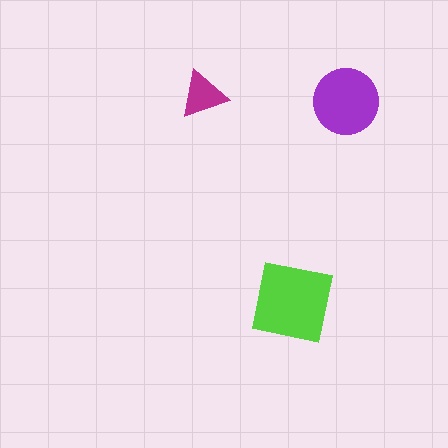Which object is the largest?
The lime square.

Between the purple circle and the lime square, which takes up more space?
The lime square.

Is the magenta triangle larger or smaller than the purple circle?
Smaller.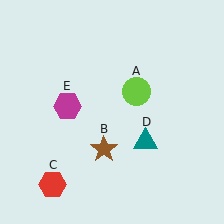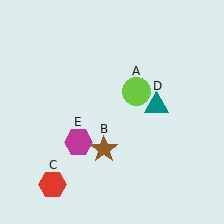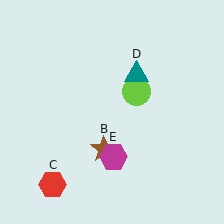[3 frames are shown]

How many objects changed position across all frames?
2 objects changed position: teal triangle (object D), magenta hexagon (object E).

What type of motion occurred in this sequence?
The teal triangle (object D), magenta hexagon (object E) rotated counterclockwise around the center of the scene.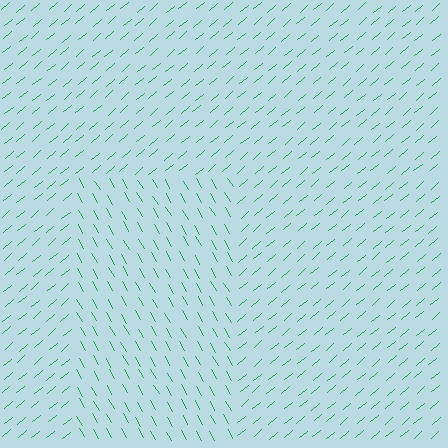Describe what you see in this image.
The image is filled with small green line segments. A rectangle region in the image has lines oriented differently from the surrounding lines, creating a visible texture boundary.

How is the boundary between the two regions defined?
The boundary is defined purely by a change in line orientation (approximately 80 degrees difference). All lines are the same color and thickness.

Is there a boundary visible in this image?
Yes, there is a texture boundary formed by a change in line orientation.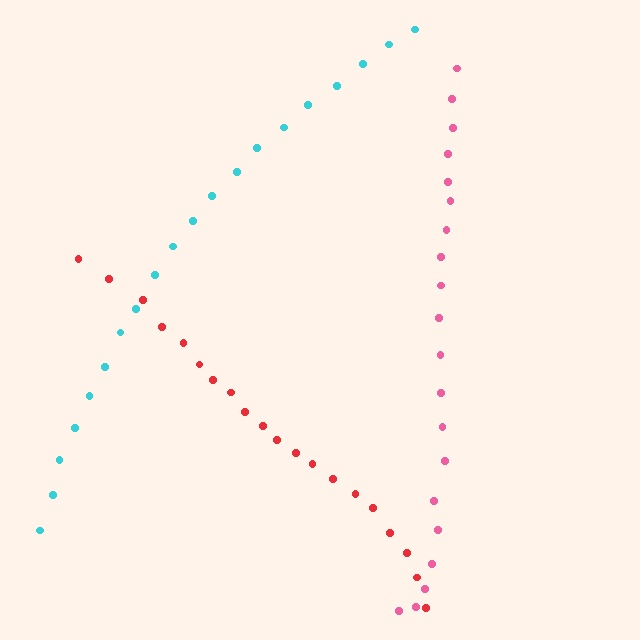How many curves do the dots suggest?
There are 3 distinct paths.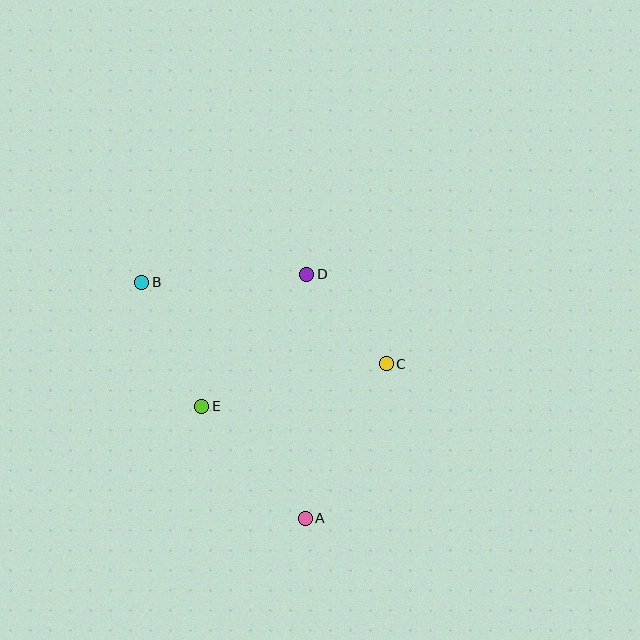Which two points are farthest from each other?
Points A and B are farthest from each other.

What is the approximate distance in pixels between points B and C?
The distance between B and C is approximately 258 pixels.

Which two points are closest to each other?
Points C and D are closest to each other.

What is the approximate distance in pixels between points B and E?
The distance between B and E is approximately 137 pixels.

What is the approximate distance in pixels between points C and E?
The distance between C and E is approximately 190 pixels.